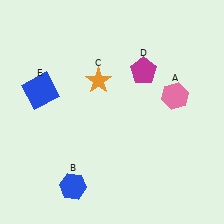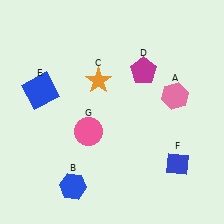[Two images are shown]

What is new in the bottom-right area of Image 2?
A blue diamond (F) was added in the bottom-right area of Image 2.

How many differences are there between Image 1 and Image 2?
There are 2 differences between the two images.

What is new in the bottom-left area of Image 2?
A pink circle (G) was added in the bottom-left area of Image 2.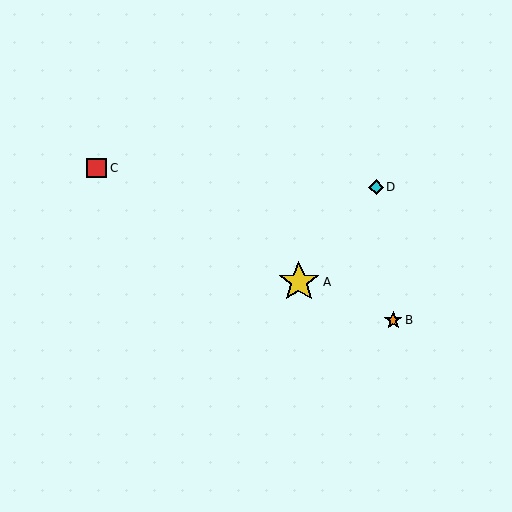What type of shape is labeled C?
Shape C is a red square.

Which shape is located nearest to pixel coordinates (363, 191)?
The cyan diamond (labeled D) at (376, 187) is nearest to that location.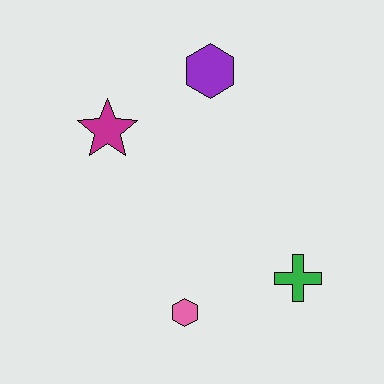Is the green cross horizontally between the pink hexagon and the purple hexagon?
No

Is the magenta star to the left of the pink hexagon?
Yes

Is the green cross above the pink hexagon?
Yes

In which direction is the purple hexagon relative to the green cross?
The purple hexagon is above the green cross.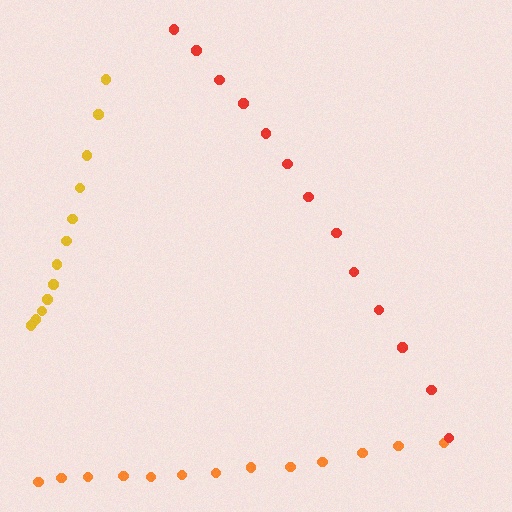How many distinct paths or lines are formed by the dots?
There are 3 distinct paths.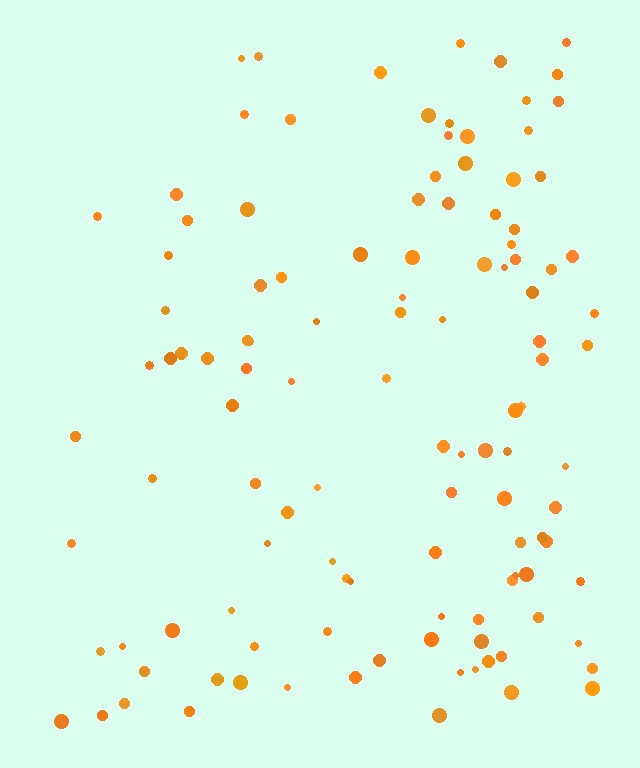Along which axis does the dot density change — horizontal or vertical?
Horizontal.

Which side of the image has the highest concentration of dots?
The right.